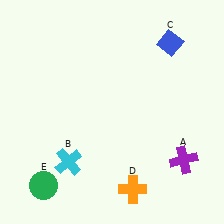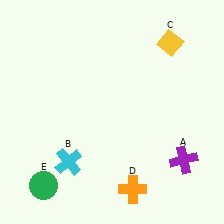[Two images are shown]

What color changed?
The diamond (C) changed from blue in Image 1 to yellow in Image 2.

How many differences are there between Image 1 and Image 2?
There is 1 difference between the two images.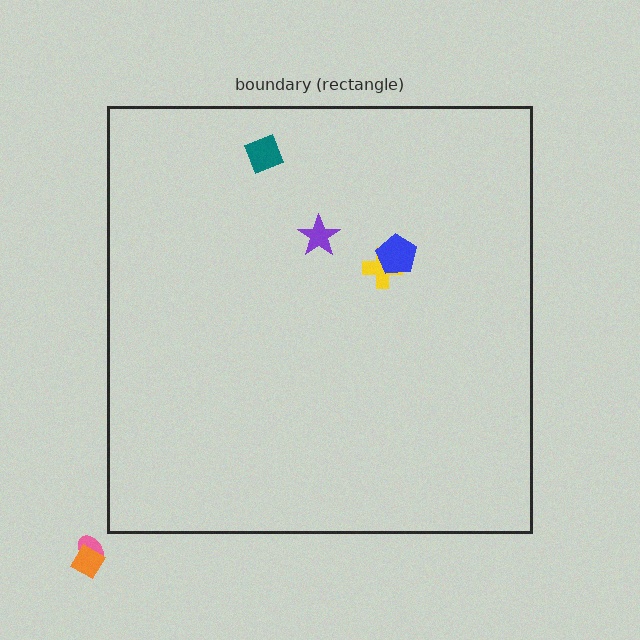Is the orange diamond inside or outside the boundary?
Outside.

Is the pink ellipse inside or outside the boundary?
Outside.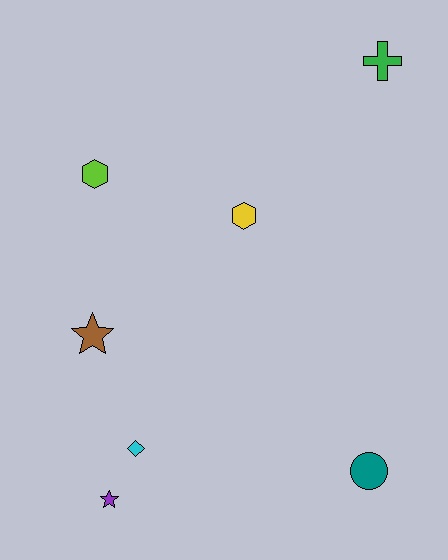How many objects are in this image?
There are 7 objects.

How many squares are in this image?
There are no squares.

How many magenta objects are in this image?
There are no magenta objects.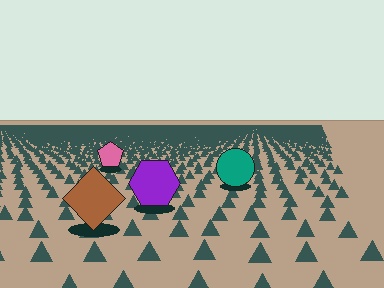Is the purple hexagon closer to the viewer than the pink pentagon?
Yes. The purple hexagon is closer — you can tell from the texture gradient: the ground texture is coarser near it.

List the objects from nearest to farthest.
From nearest to farthest: the brown diamond, the purple hexagon, the teal circle, the pink pentagon.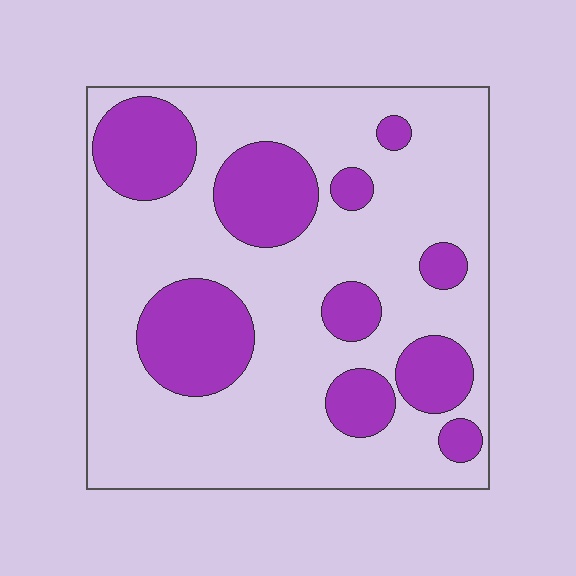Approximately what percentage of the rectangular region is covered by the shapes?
Approximately 30%.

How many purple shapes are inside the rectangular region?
10.